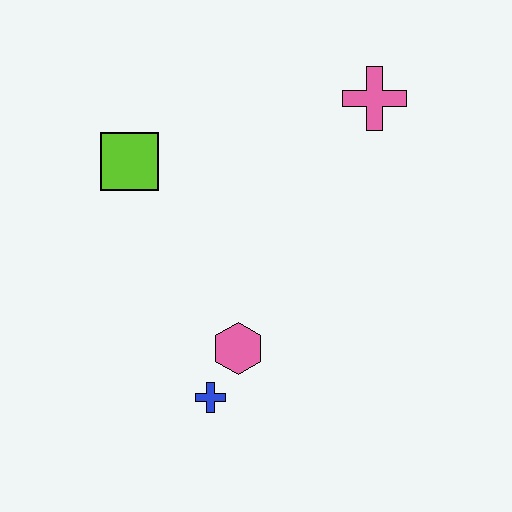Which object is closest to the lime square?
The pink hexagon is closest to the lime square.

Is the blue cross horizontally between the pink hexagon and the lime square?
Yes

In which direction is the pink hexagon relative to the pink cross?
The pink hexagon is below the pink cross.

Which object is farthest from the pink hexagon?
The pink cross is farthest from the pink hexagon.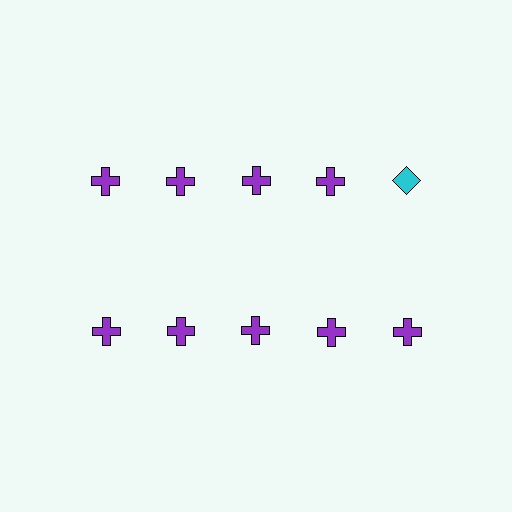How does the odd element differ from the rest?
It differs in both color (cyan instead of purple) and shape (diamond instead of cross).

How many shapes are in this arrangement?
There are 10 shapes arranged in a grid pattern.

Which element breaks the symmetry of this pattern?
The cyan diamond in the top row, rightmost column breaks the symmetry. All other shapes are purple crosses.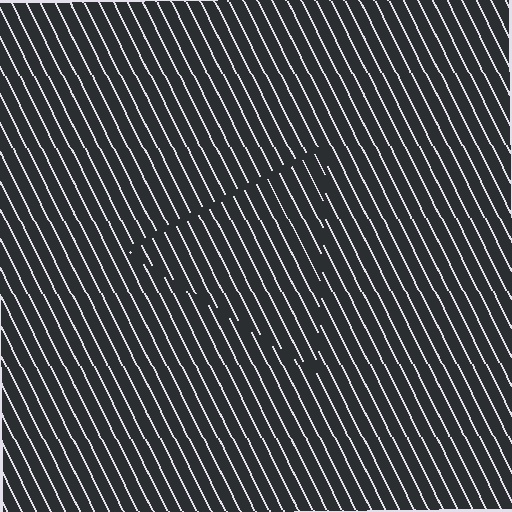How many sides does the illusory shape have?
3 sides — the line-ends trace a triangle.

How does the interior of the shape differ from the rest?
The interior of the shape contains the same grating, shifted by half a period — the contour is defined by the phase discontinuity where line-ends from the inner and outer gratings abut.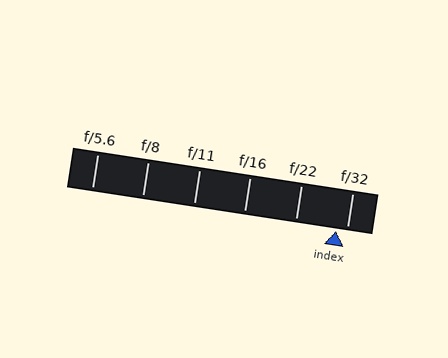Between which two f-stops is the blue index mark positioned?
The index mark is between f/22 and f/32.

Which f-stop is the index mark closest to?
The index mark is closest to f/32.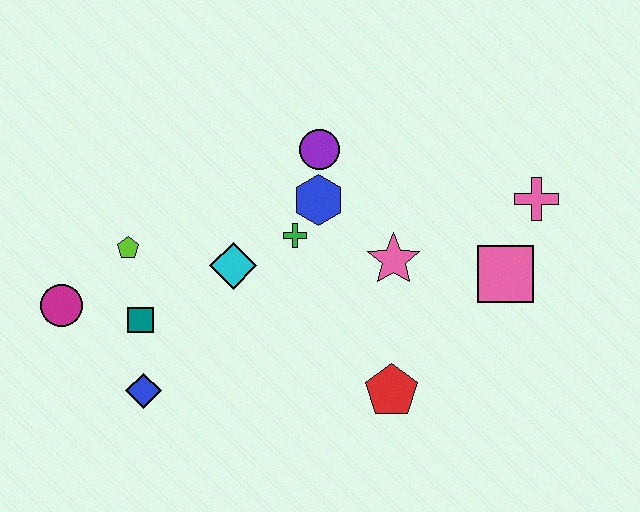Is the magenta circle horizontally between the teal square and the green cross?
No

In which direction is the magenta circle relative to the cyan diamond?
The magenta circle is to the left of the cyan diamond.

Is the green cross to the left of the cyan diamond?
No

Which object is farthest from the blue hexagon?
The magenta circle is farthest from the blue hexagon.